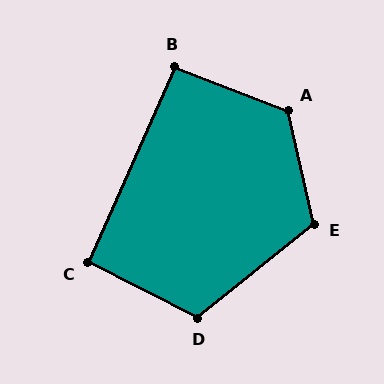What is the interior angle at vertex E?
Approximately 116 degrees (obtuse).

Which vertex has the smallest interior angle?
C, at approximately 93 degrees.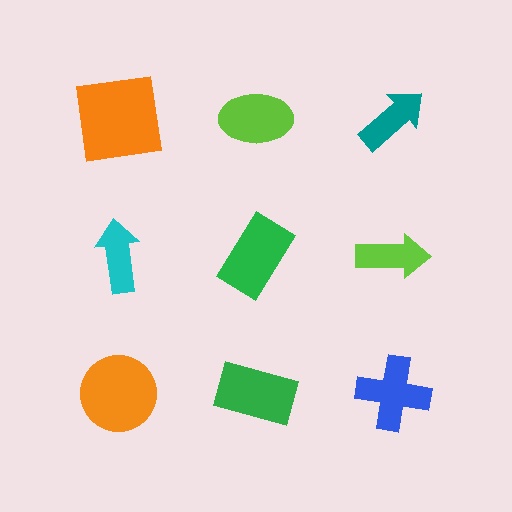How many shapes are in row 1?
3 shapes.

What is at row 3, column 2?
A green rectangle.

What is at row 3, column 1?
An orange circle.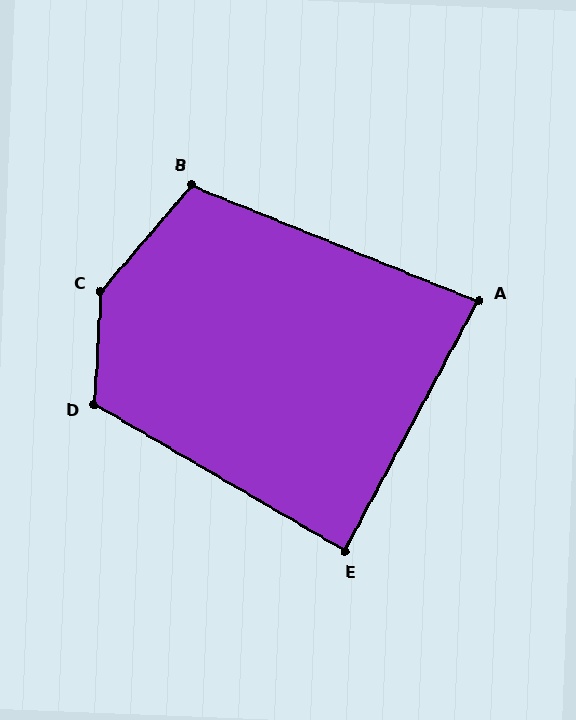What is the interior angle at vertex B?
Approximately 109 degrees (obtuse).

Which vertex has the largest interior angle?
C, at approximately 143 degrees.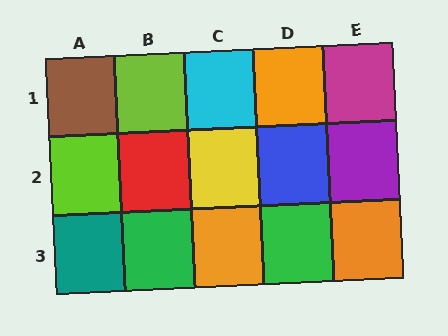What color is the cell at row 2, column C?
Yellow.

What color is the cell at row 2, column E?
Purple.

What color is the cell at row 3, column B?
Green.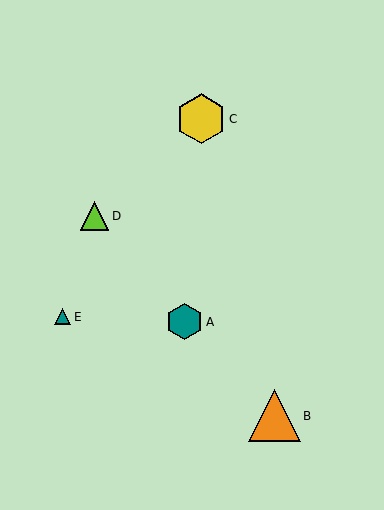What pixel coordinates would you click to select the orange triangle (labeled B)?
Click at (274, 416) to select the orange triangle B.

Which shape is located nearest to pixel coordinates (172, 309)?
The teal hexagon (labeled A) at (185, 322) is nearest to that location.